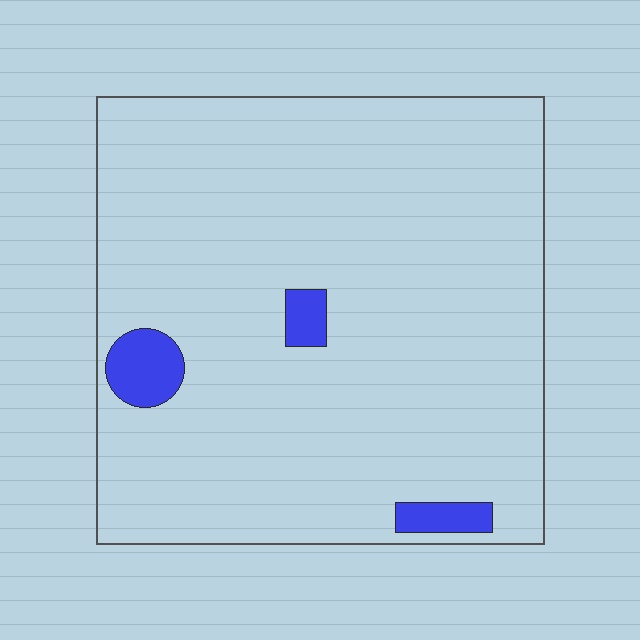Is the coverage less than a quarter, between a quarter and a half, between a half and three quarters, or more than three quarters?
Less than a quarter.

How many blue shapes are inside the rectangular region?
3.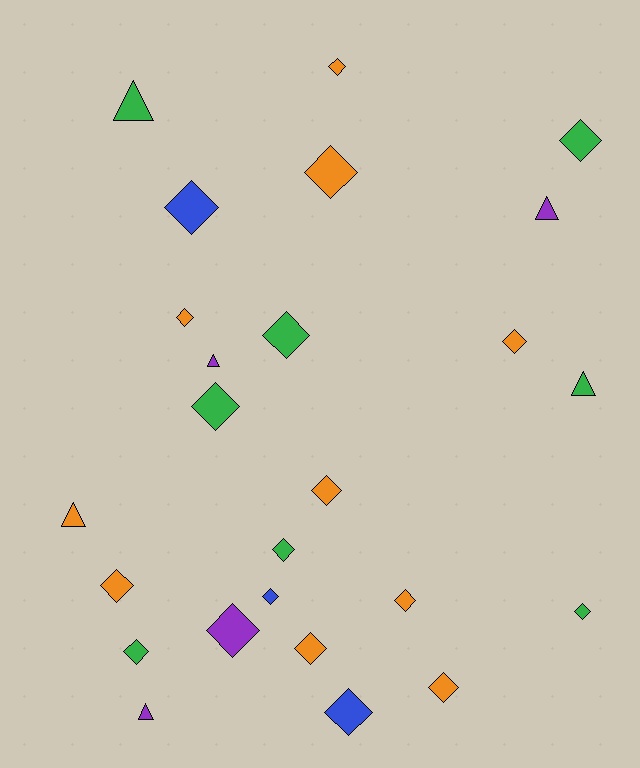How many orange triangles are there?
There is 1 orange triangle.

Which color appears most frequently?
Orange, with 10 objects.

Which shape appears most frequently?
Diamond, with 19 objects.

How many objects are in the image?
There are 25 objects.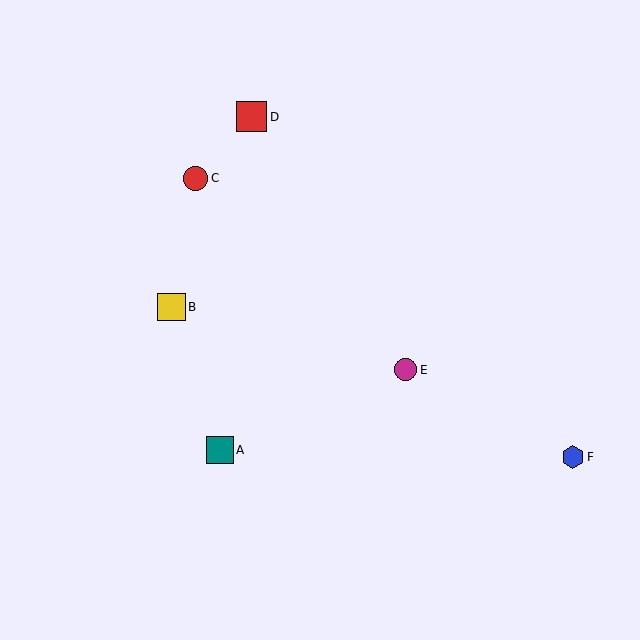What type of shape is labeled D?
Shape D is a red square.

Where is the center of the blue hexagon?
The center of the blue hexagon is at (573, 457).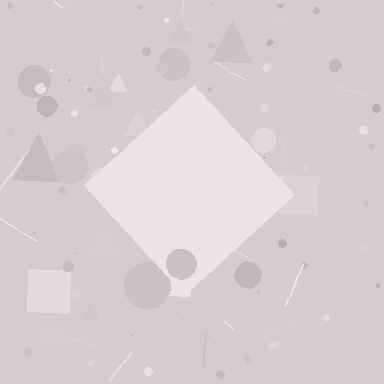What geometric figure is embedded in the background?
A diamond is embedded in the background.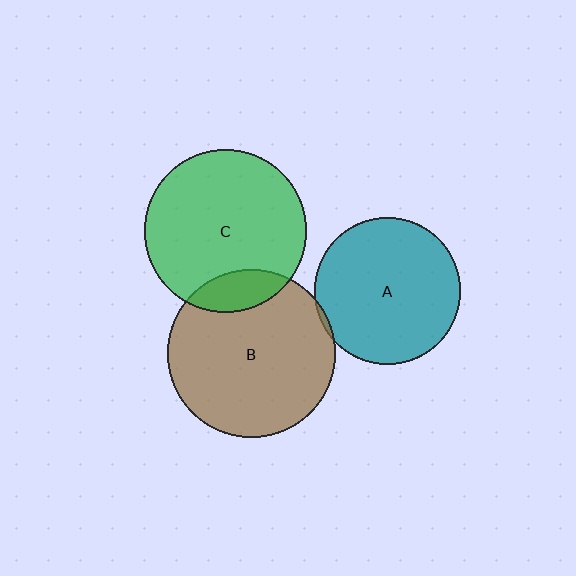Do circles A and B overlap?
Yes.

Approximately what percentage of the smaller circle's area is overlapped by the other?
Approximately 5%.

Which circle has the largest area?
Circle B (brown).